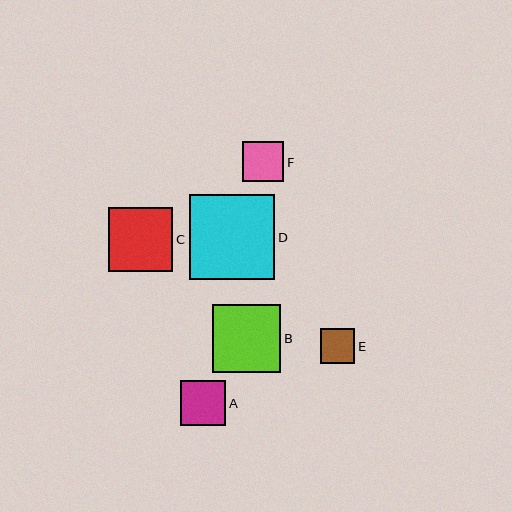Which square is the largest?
Square D is the largest with a size of approximately 85 pixels.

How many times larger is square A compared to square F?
Square A is approximately 1.1 times the size of square F.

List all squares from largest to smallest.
From largest to smallest: D, B, C, A, F, E.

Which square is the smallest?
Square E is the smallest with a size of approximately 34 pixels.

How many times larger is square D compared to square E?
Square D is approximately 2.5 times the size of square E.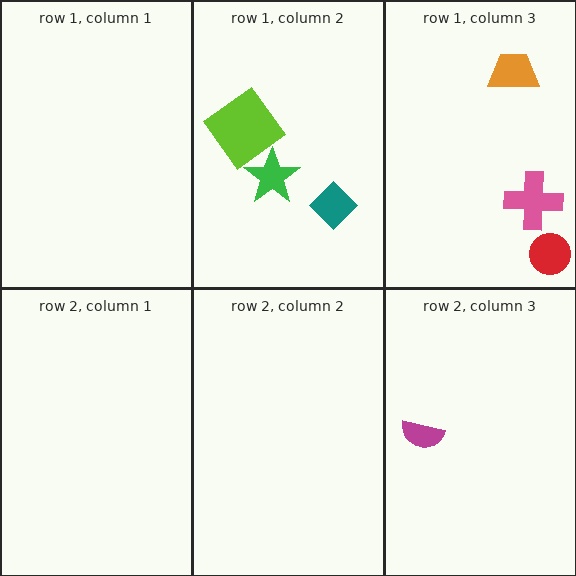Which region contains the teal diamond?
The row 1, column 2 region.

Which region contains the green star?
The row 1, column 2 region.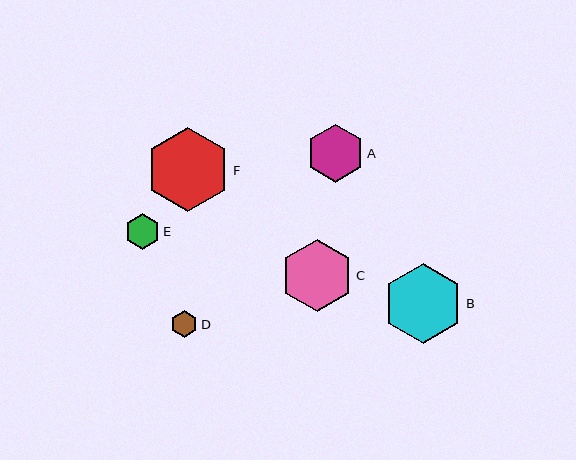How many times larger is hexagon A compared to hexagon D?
Hexagon A is approximately 2.1 times the size of hexagon D.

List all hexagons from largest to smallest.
From largest to smallest: F, B, C, A, E, D.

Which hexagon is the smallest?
Hexagon D is the smallest with a size of approximately 27 pixels.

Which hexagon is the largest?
Hexagon F is the largest with a size of approximately 84 pixels.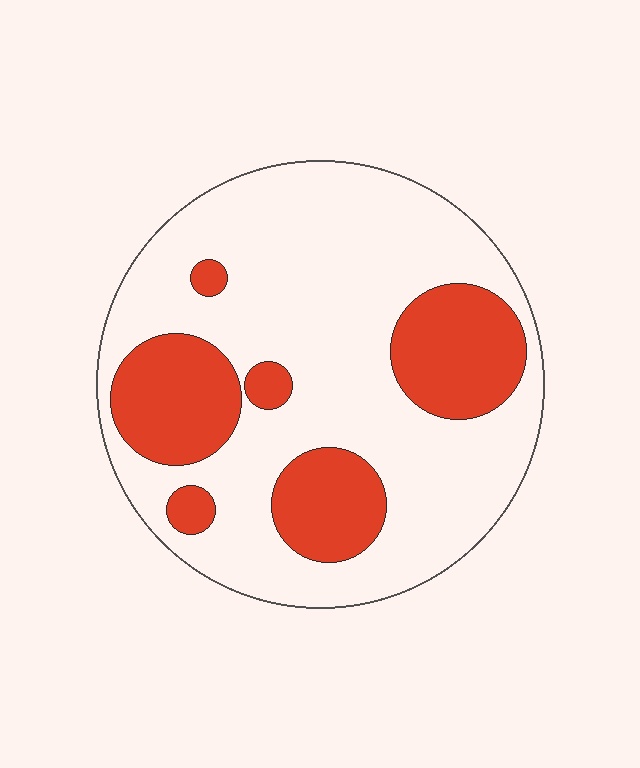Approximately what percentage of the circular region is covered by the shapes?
Approximately 30%.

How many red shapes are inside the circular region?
6.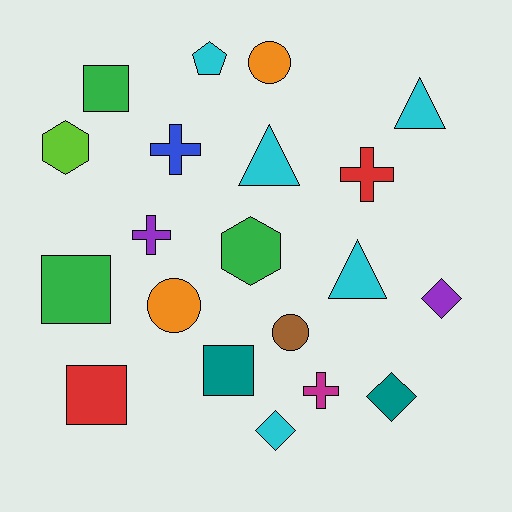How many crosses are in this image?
There are 4 crosses.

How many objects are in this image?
There are 20 objects.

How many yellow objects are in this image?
There are no yellow objects.